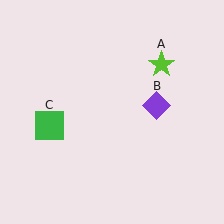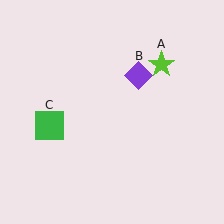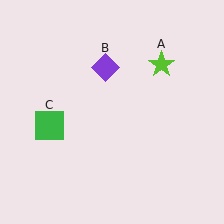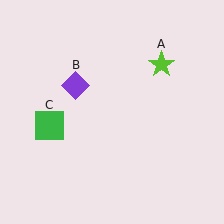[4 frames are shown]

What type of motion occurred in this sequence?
The purple diamond (object B) rotated counterclockwise around the center of the scene.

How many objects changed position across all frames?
1 object changed position: purple diamond (object B).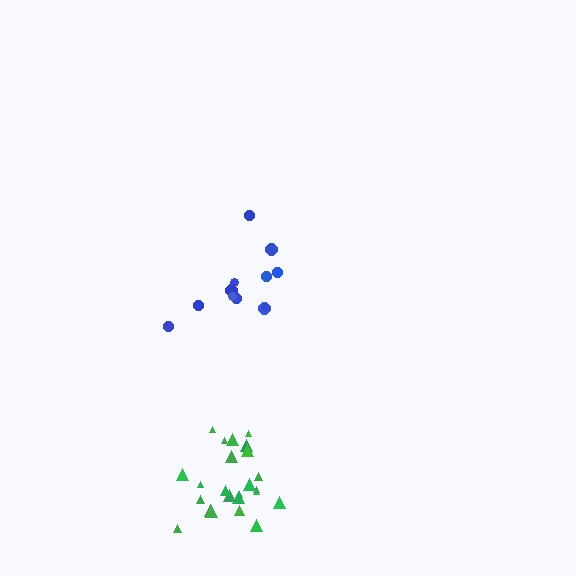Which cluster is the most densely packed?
Green.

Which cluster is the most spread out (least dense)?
Blue.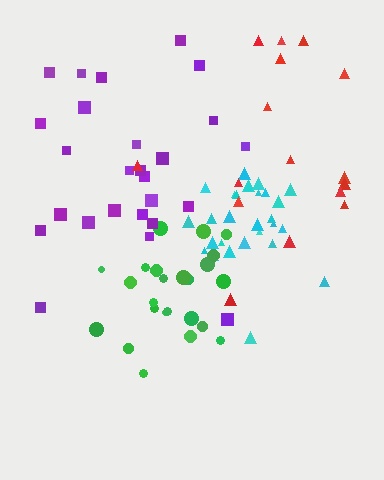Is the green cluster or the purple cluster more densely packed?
Green.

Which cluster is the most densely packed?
Cyan.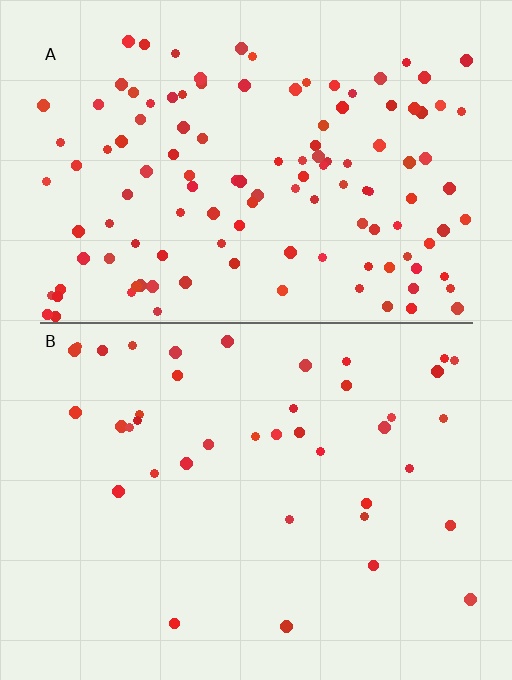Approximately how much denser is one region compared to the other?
Approximately 3.1× — region A over region B.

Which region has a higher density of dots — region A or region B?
A (the top).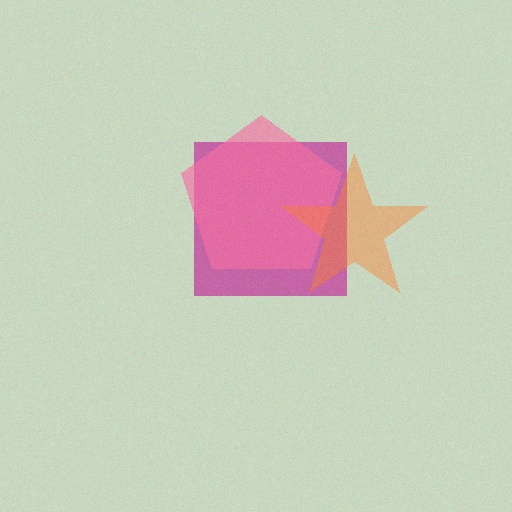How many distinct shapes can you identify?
There are 3 distinct shapes: a magenta square, a pink pentagon, an orange star.